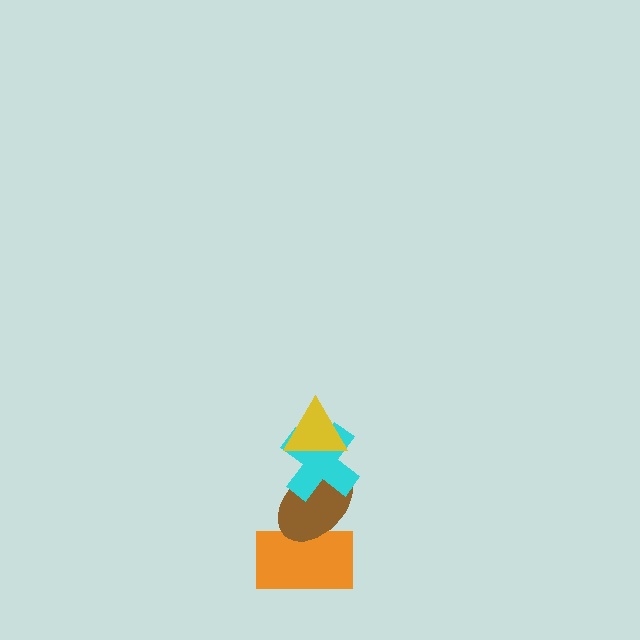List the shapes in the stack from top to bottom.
From top to bottom: the yellow triangle, the cyan cross, the brown ellipse, the orange rectangle.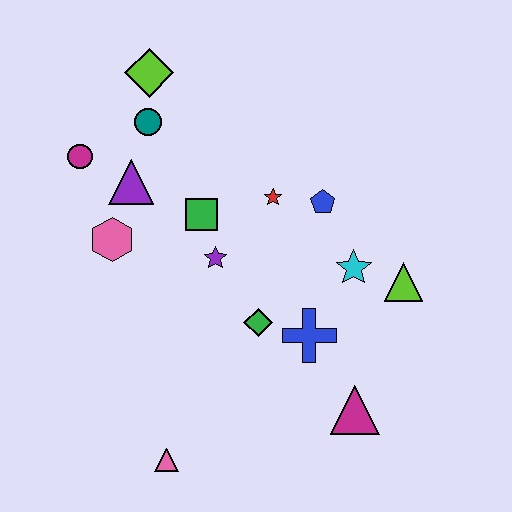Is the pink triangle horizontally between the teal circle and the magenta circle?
No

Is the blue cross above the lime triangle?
No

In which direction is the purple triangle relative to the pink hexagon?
The purple triangle is above the pink hexagon.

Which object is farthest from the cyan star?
The magenta circle is farthest from the cyan star.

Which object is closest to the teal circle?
The lime diamond is closest to the teal circle.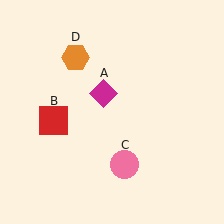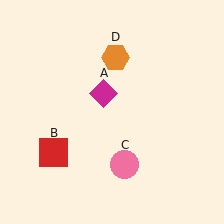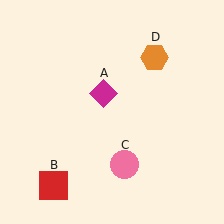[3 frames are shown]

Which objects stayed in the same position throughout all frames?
Magenta diamond (object A) and pink circle (object C) remained stationary.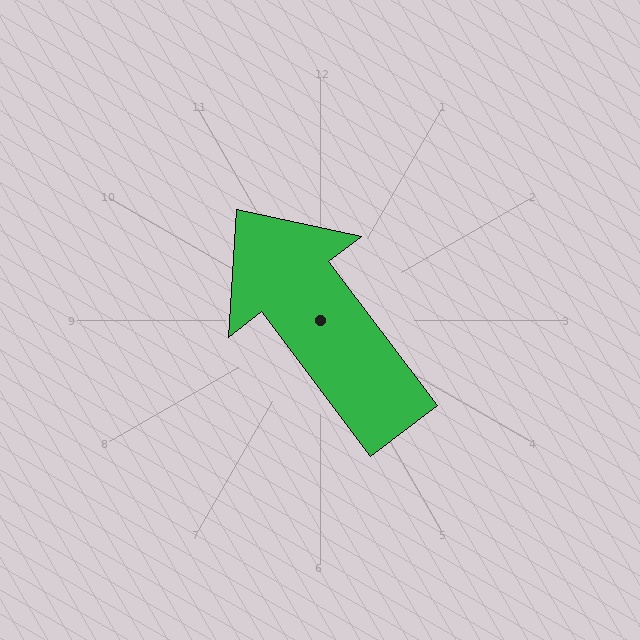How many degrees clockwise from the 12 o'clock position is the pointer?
Approximately 323 degrees.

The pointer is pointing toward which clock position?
Roughly 11 o'clock.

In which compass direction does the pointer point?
Northwest.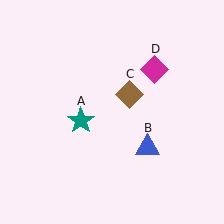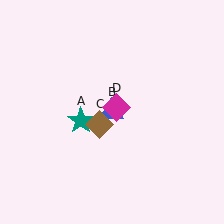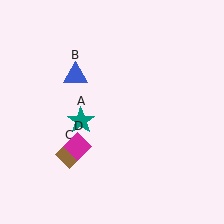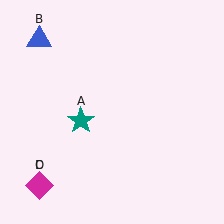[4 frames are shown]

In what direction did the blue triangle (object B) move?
The blue triangle (object B) moved up and to the left.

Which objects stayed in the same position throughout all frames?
Teal star (object A) remained stationary.